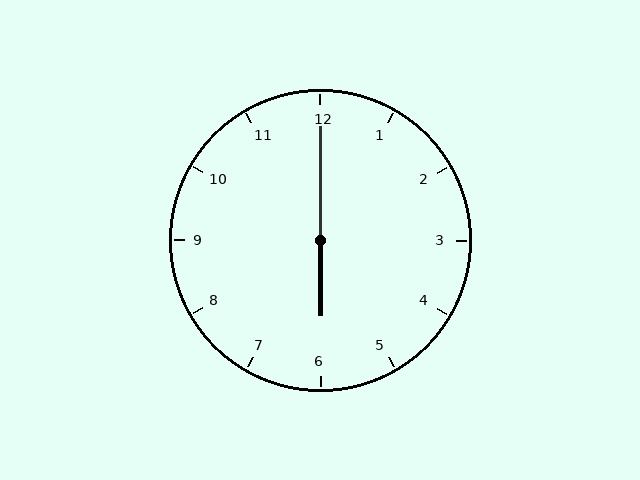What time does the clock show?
6:00.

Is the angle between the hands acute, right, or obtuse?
It is obtuse.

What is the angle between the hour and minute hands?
Approximately 180 degrees.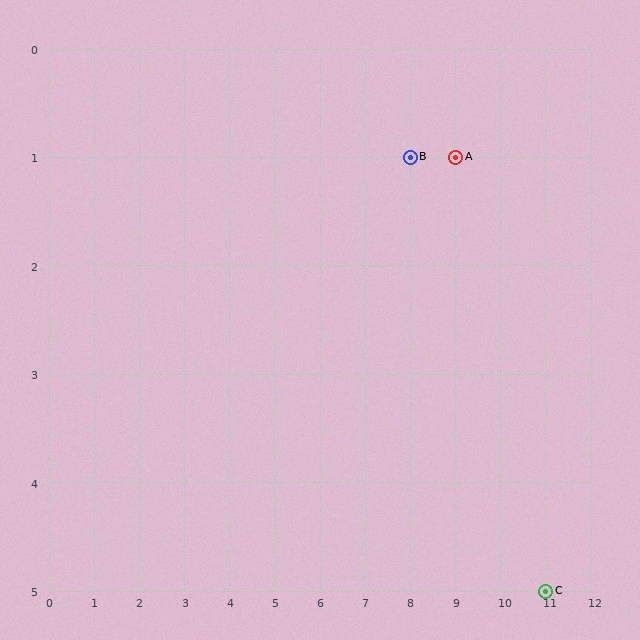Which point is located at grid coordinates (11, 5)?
Point C is at (11, 5).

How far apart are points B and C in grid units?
Points B and C are 3 columns and 4 rows apart (about 5.0 grid units diagonally).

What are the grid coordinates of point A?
Point A is at grid coordinates (9, 1).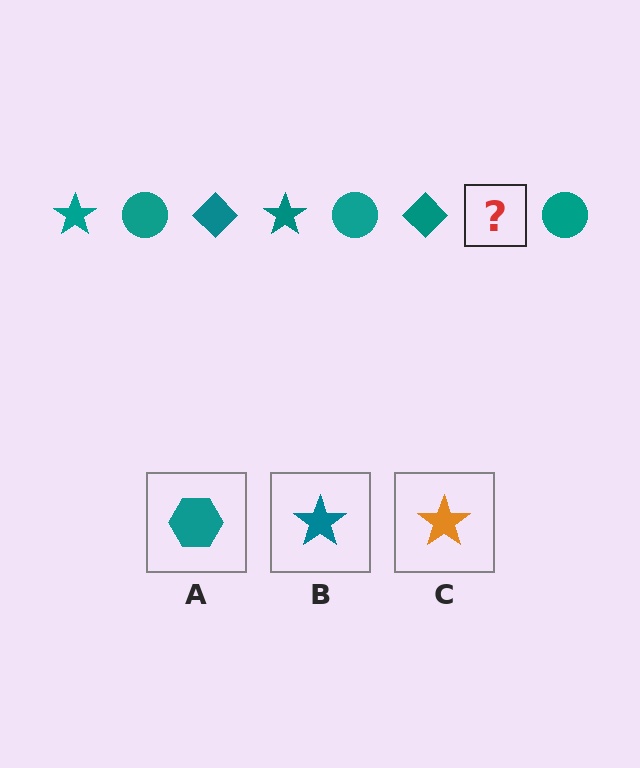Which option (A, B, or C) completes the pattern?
B.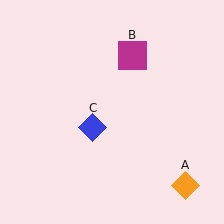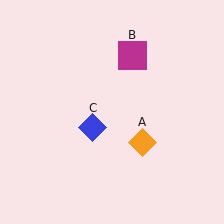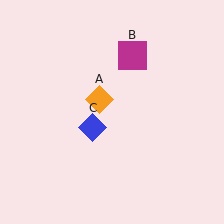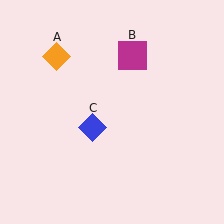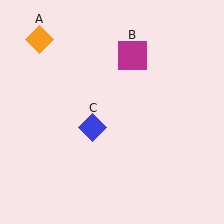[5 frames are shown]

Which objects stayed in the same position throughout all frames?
Magenta square (object B) and blue diamond (object C) remained stationary.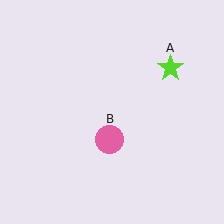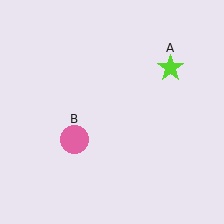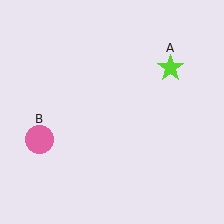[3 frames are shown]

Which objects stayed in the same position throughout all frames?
Lime star (object A) remained stationary.